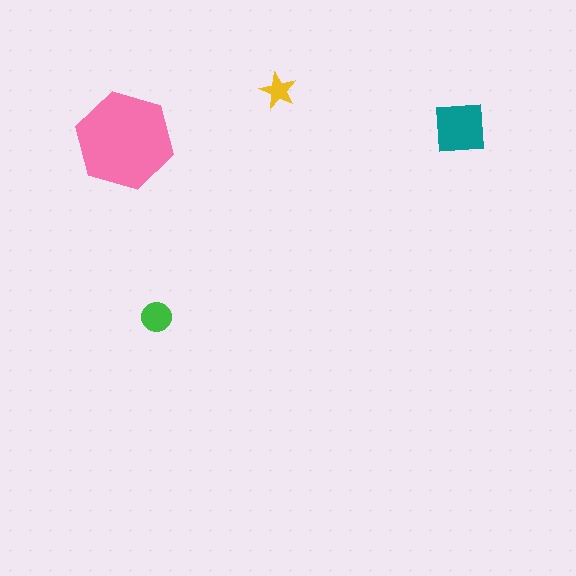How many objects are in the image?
There are 4 objects in the image.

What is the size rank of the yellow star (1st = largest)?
4th.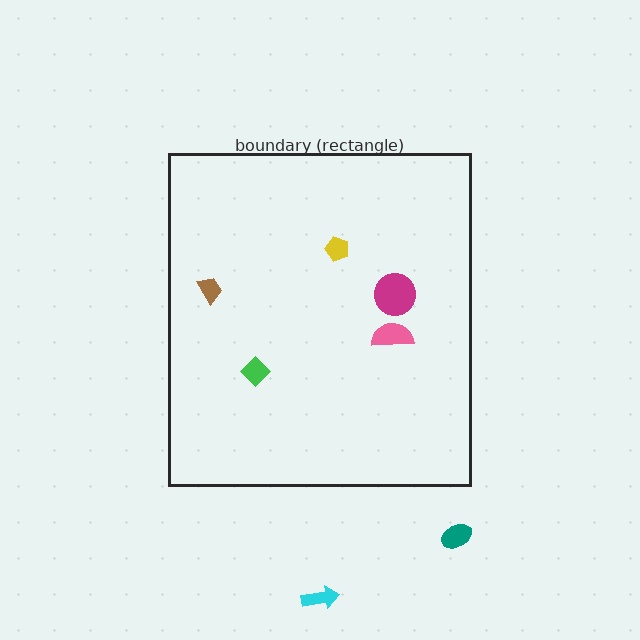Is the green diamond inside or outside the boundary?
Inside.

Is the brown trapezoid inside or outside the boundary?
Inside.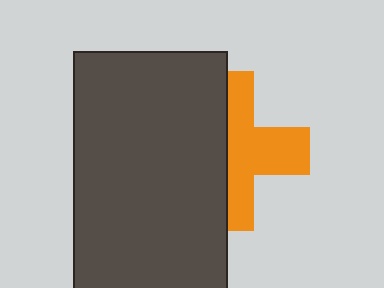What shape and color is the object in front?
The object in front is a dark gray rectangle.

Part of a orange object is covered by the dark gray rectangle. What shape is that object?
It is a cross.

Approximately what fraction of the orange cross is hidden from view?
Roughly 48% of the orange cross is hidden behind the dark gray rectangle.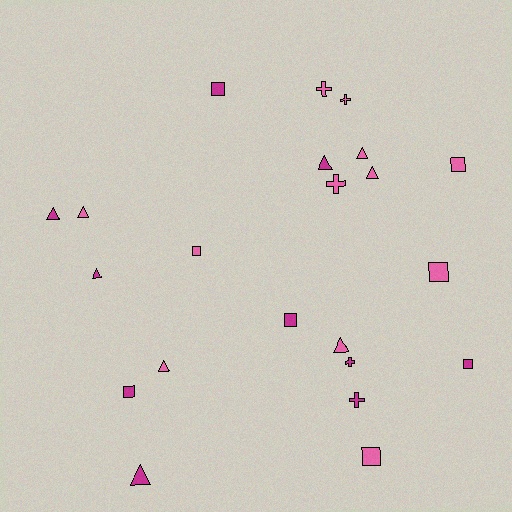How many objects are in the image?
There are 22 objects.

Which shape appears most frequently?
Triangle, with 9 objects.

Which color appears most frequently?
Pink, with 12 objects.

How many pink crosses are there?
There are 3 pink crosses.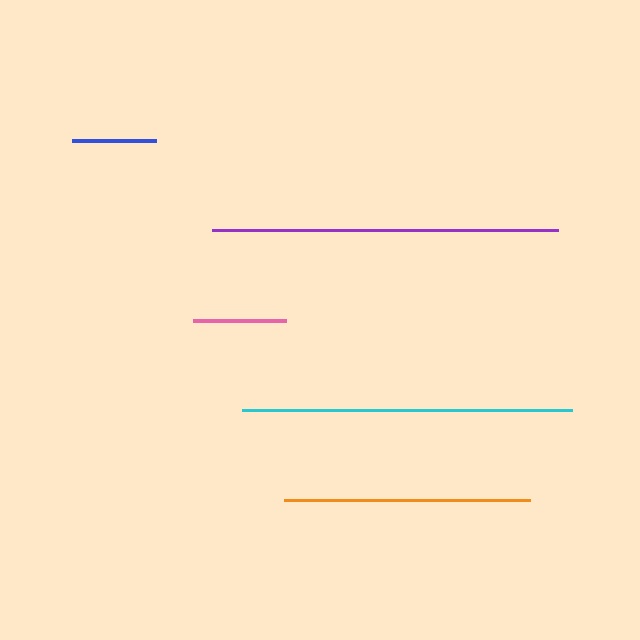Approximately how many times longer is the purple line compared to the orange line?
The purple line is approximately 1.4 times the length of the orange line.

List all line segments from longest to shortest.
From longest to shortest: purple, cyan, orange, pink, blue.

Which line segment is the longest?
The purple line is the longest at approximately 346 pixels.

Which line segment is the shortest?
The blue line is the shortest at approximately 84 pixels.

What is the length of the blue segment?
The blue segment is approximately 84 pixels long.